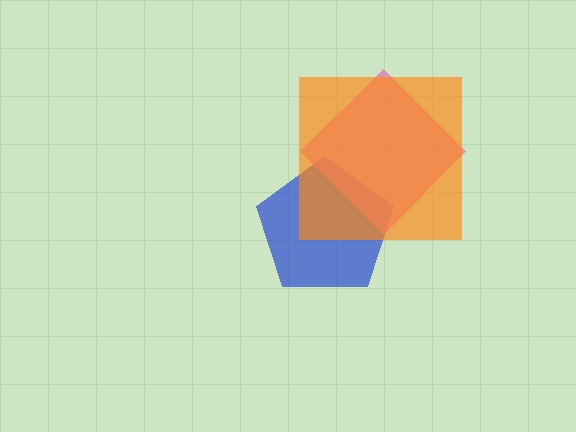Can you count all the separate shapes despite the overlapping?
Yes, there are 3 separate shapes.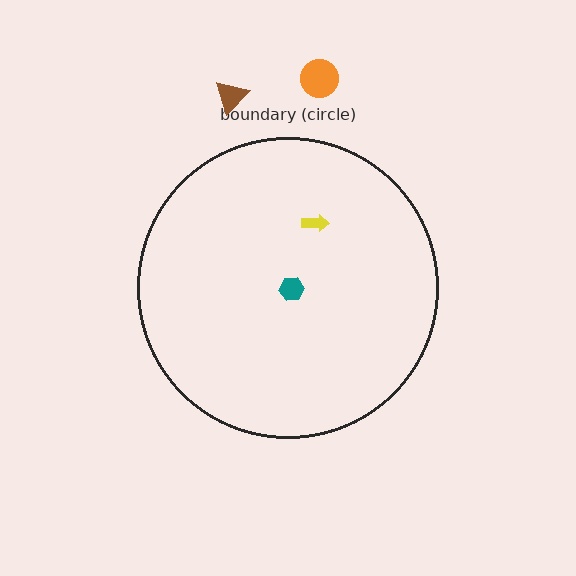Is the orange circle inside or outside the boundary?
Outside.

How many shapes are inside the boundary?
2 inside, 2 outside.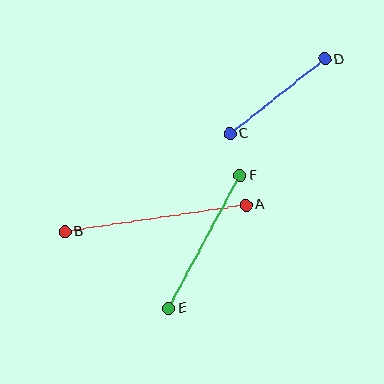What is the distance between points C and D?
The distance is approximately 121 pixels.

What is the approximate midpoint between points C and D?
The midpoint is at approximately (277, 97) pixels.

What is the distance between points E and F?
The distance is approximately 151 pixels.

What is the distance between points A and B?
The distance is approximately 183 pixels.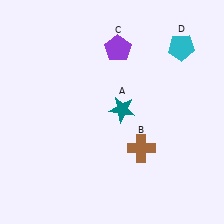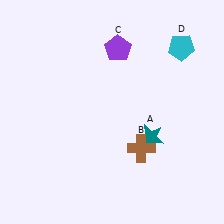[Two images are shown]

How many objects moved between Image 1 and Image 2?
1 object moved between the two images.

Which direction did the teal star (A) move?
The teal star (A) moved right.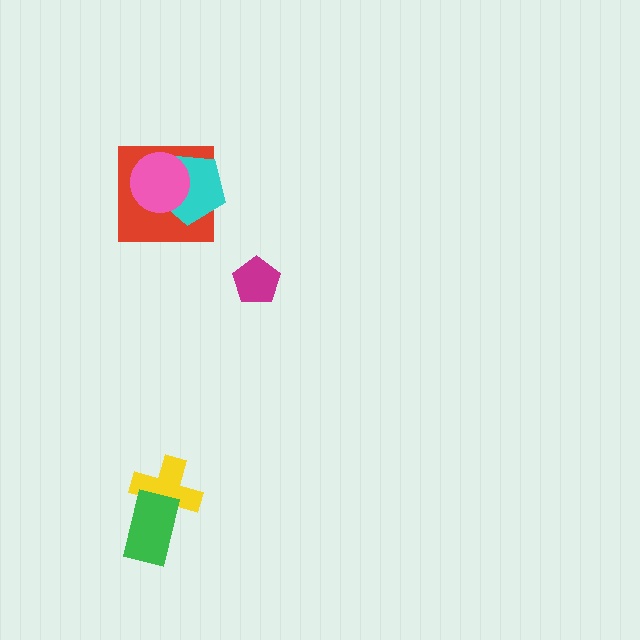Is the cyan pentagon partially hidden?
Yes, it is partially covered by another shape.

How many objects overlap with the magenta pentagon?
0 objects overlap with the magenta pentagon.